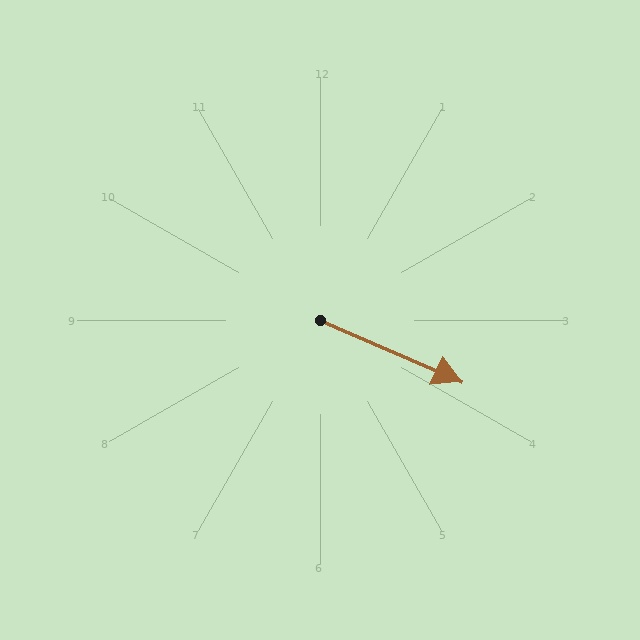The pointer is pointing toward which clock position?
Roughly 4 o'clock.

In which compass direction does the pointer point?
Southeast.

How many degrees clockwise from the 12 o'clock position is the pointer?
Approximately 114 degrees.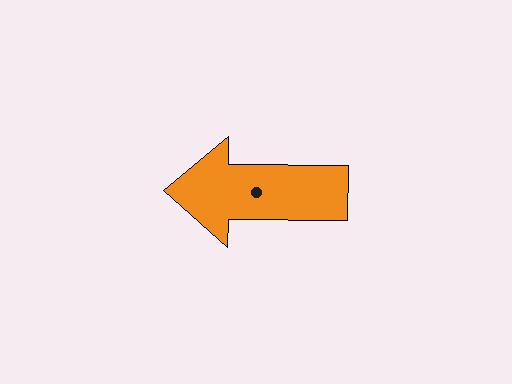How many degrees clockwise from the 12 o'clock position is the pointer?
Approximately 271 degrees.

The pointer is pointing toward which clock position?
Roughly 9 o'clock.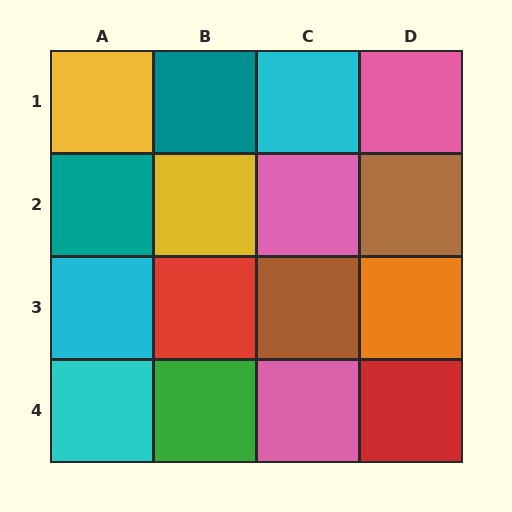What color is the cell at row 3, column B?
Red.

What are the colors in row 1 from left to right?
Yellow, teal, cyan, pink.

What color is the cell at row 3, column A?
Cyan.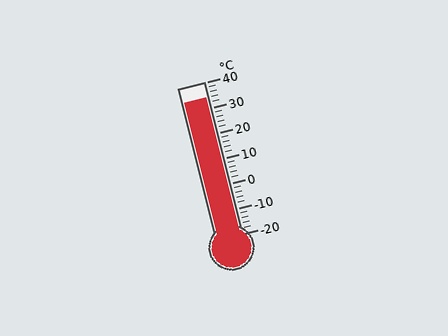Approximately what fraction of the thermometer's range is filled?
The thermometer is filled to approximately 90% of its range.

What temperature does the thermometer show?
The thermometer shows approximately 34°C.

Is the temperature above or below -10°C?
The temperature is above -10°C.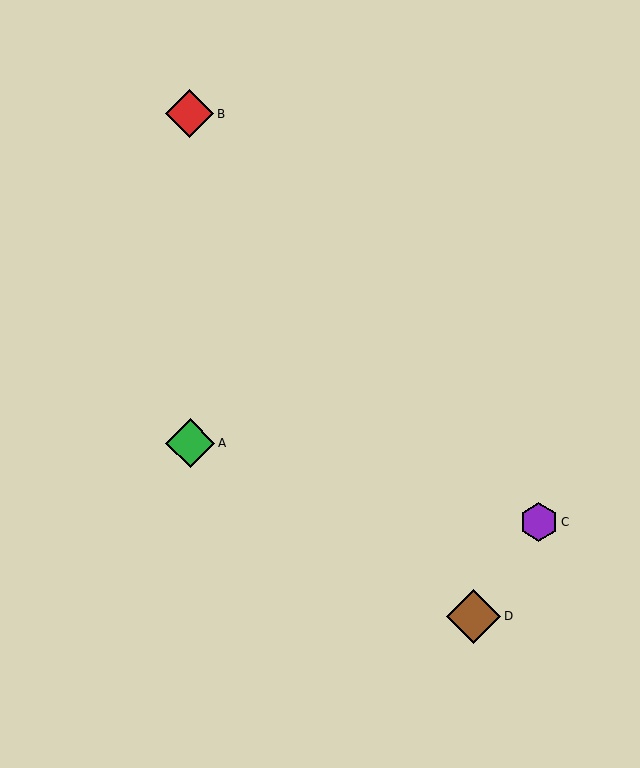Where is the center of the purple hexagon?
The center of the purple hexagon is at (539, 522).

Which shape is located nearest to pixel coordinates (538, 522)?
The purple hexagon (labeled C) at (539, 522) is nearest to that location.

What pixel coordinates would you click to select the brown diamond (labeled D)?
Click at (474, 616) to select the brown diamond D.